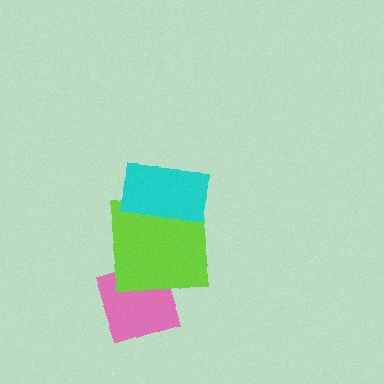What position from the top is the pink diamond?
The pink diamond is 3rd from the top.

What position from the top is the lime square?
The lime square is 2nd from the top.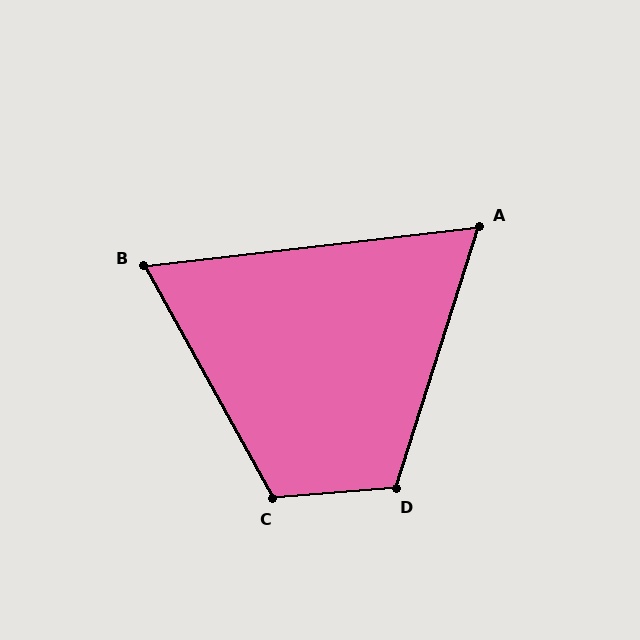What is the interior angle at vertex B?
Approximately 68 degrees (acute).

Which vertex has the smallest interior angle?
A, at approximately 66 degrees.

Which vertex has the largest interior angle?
C, at approximately 114 degrees.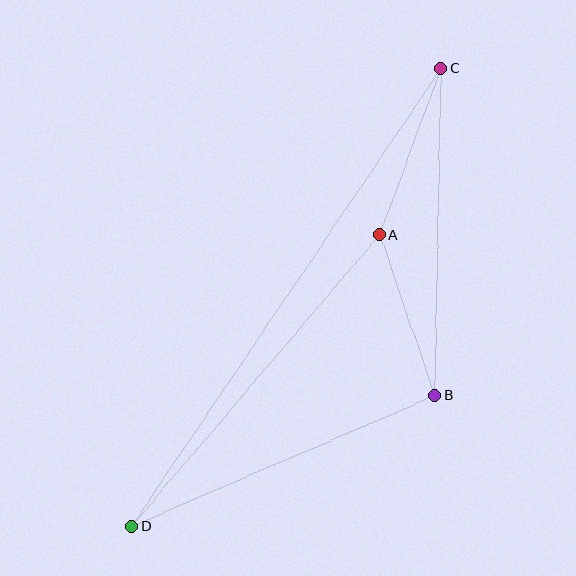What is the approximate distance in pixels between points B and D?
The distance between B and D is approximately 330 pixels.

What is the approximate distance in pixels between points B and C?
The distance between B and C is approximately 327 pixels.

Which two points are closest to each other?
Points A and B are closest to each other.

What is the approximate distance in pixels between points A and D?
The distance between A and D is approximately 383 pixels.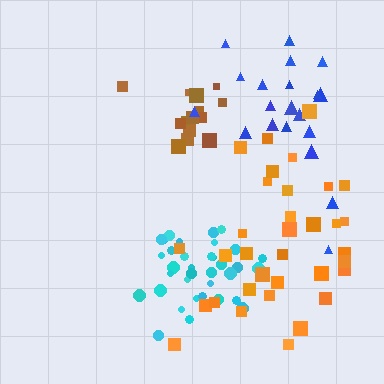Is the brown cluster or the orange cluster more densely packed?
Brown.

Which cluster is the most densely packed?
Cyan.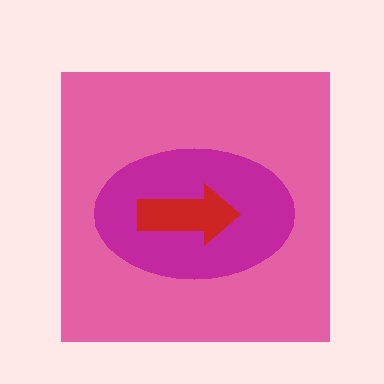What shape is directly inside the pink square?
The magenta ellipse.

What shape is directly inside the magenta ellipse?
The red arrow.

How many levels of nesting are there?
3.